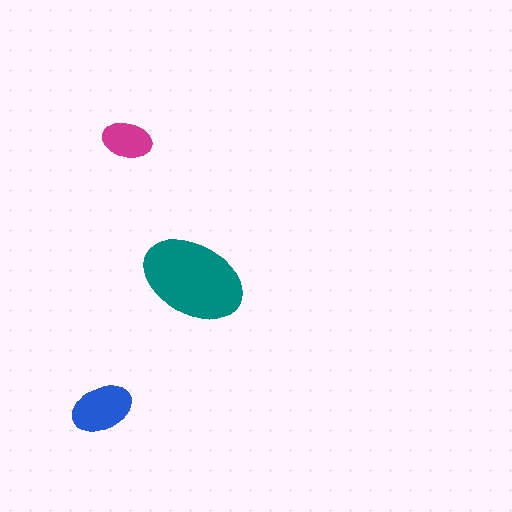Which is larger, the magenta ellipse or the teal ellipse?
The teal one.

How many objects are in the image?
There are 3 objects in the image.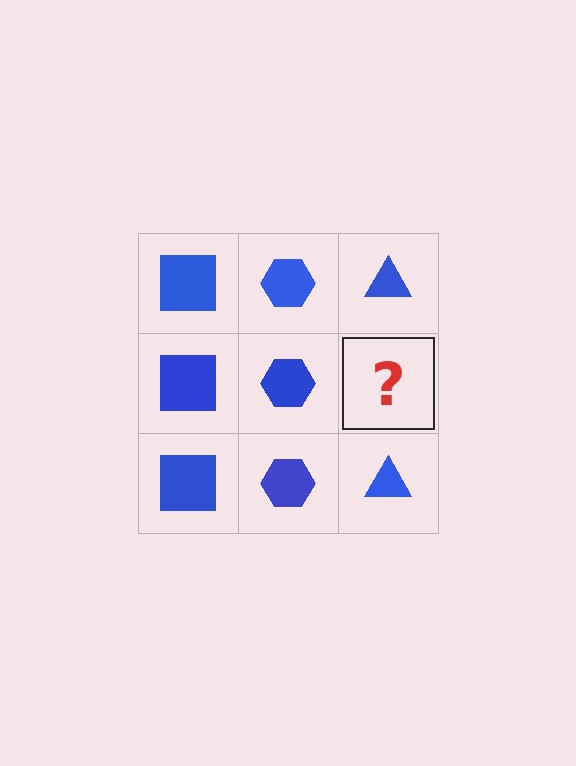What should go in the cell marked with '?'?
The missing cell should contain a blue triangle.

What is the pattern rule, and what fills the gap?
The rule is that each column has a consistent shape. The gap should be filled with a blue triangle.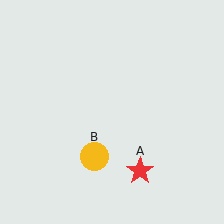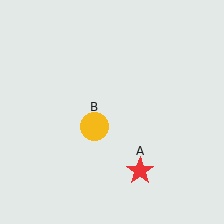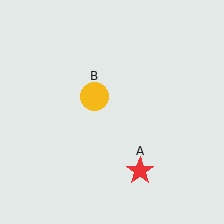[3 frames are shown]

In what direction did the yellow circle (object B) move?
The yellow circle (object B) moved up.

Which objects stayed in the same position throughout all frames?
Red star (object A) remained stationary.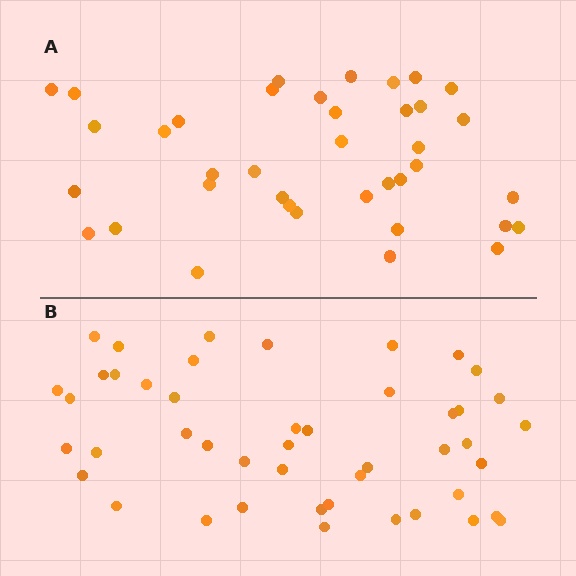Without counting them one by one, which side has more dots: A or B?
Region B (the bottom region) has more dots.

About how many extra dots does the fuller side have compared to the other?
Region B has roughly 8 or so more dots than region A.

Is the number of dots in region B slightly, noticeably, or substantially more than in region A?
Region B has only slightly more — the two regions are fairly close. The ratio is roughly 1.2 to 1.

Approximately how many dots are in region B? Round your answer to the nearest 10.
About 50 dots. (The exact count is 46, which rounds to 50.)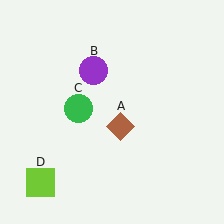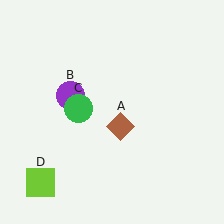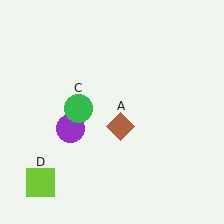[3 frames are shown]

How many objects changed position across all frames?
1 object changed position: purple circle (object B).